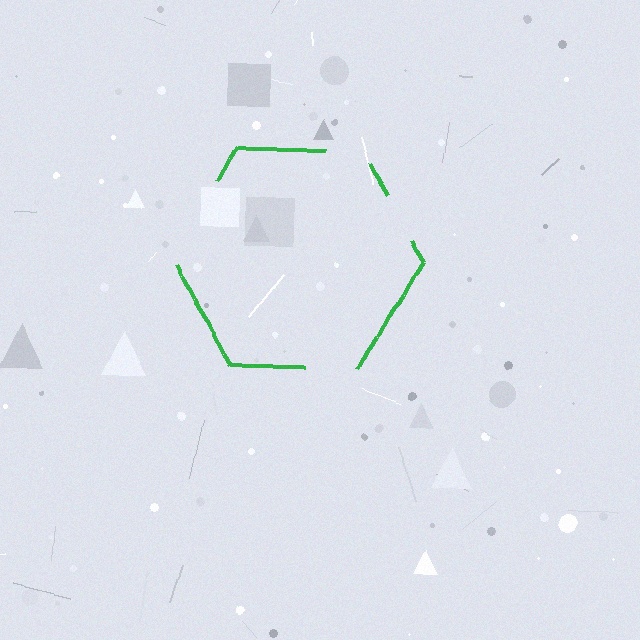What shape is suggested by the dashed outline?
The dashed outline suggests a hexagon.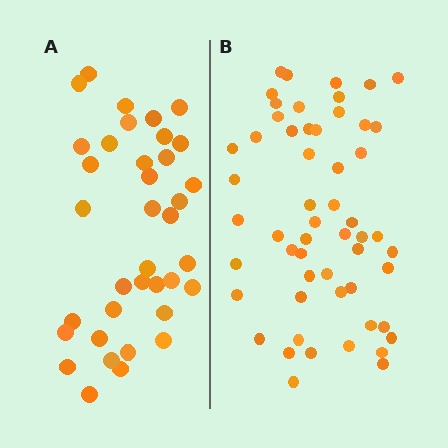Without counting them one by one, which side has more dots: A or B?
Region B (the right region) has more dots.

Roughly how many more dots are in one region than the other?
Region B has approximately 20 more dots than region A.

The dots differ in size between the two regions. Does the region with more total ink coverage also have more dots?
No. Region A has more total ink coverage because its dots are larger, but region B actually contains more individual dots. Total area can be misleading — the number of items is what matters here.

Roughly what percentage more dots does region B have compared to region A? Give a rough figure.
About 50% more.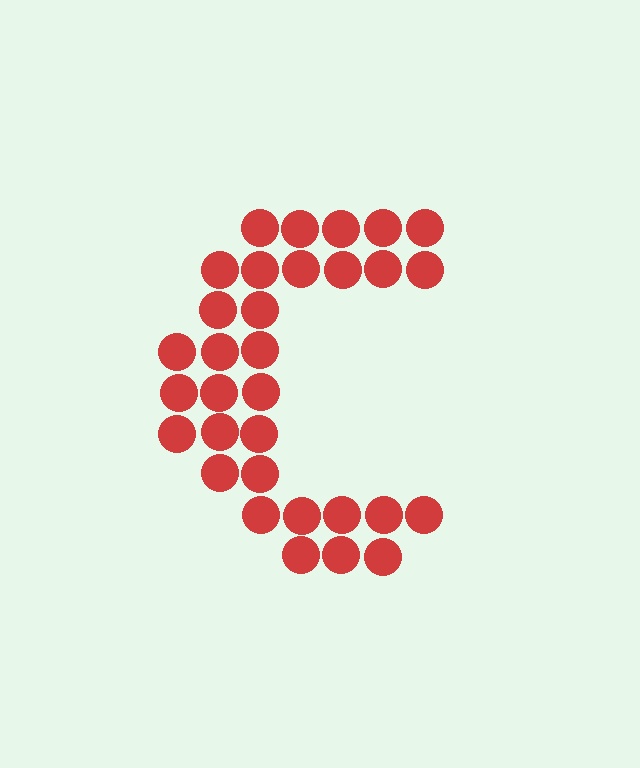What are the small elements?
The small elements are circles.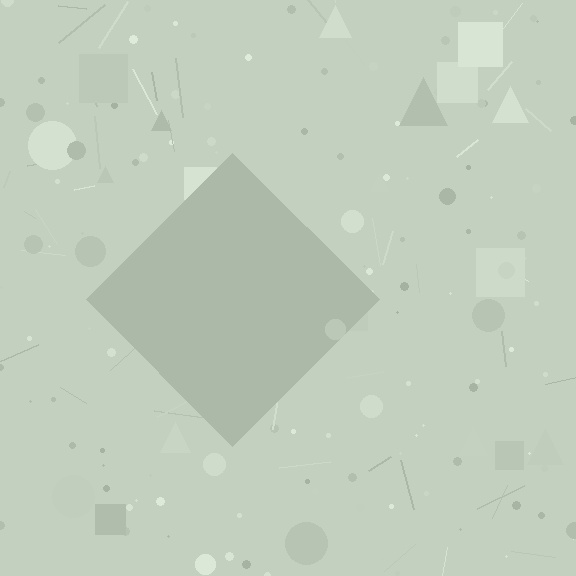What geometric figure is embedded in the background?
A diamond is embedded in the background.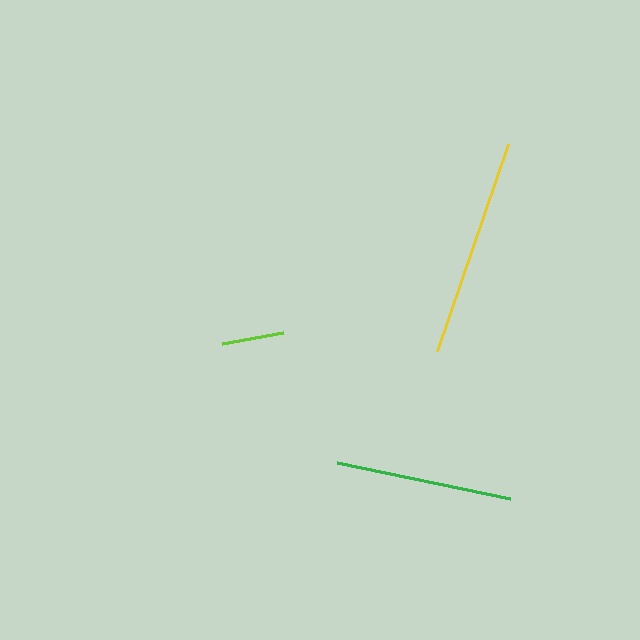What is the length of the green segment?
The green segment is approximately 176 pixels long.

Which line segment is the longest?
The yellow line is the longest at approximately 219 pixels.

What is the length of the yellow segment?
The yellow segment is approximately 219 pixels long.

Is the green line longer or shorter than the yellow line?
The yellow line is longer than the green line.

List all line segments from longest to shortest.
From longest to shortest: yellow, green, lime.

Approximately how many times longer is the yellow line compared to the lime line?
The yellow line is approximately 3.5 times the length of the lime line.